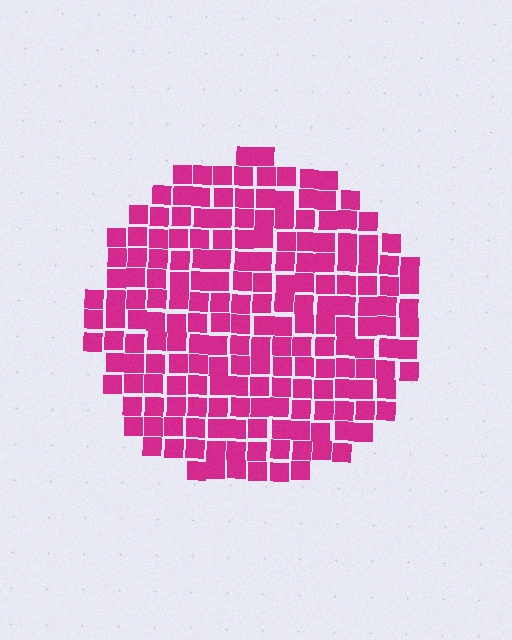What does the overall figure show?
The overall figure shows a circle.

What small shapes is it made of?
It is made of small squares.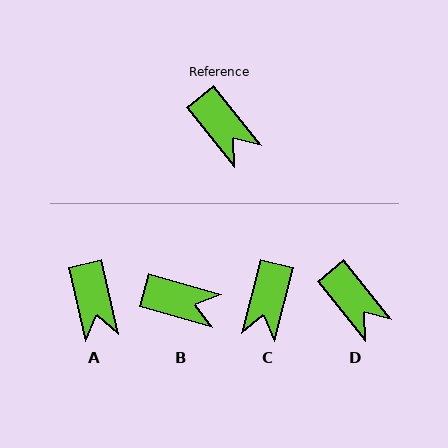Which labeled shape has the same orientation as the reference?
D.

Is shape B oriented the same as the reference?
No, it is off by about 36 degrees.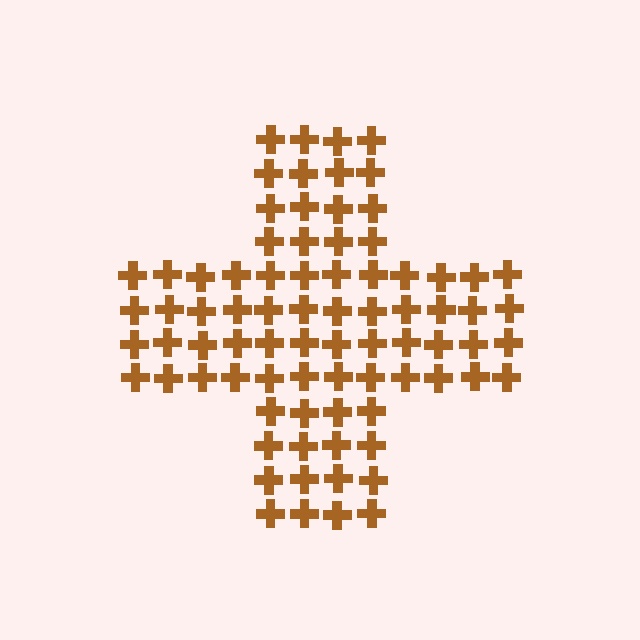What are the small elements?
The small elements are crosses.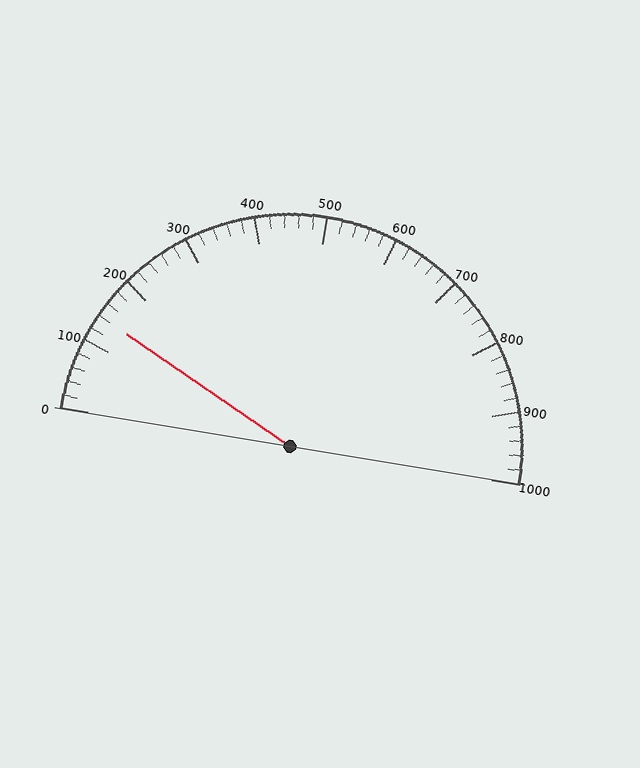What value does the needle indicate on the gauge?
The needle indicates approximately 140.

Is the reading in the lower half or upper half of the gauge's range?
The reading is in the lower half of the range (0 to 1000).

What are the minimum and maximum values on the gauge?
The gauge ranges from 0 to 1000.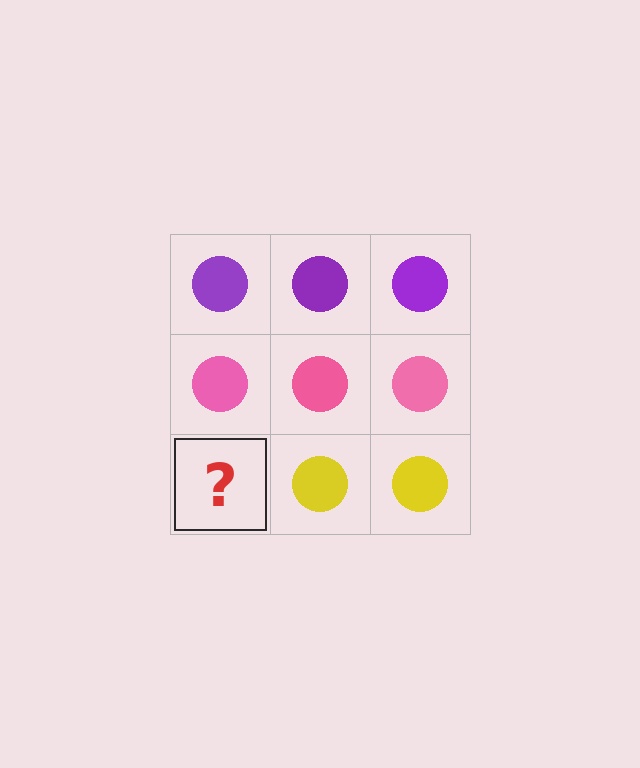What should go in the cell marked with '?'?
The missing cell should contain a yellow circle.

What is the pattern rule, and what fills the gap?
The rule is that each row has a consistent color. The gap should be filled with a yellow circle.